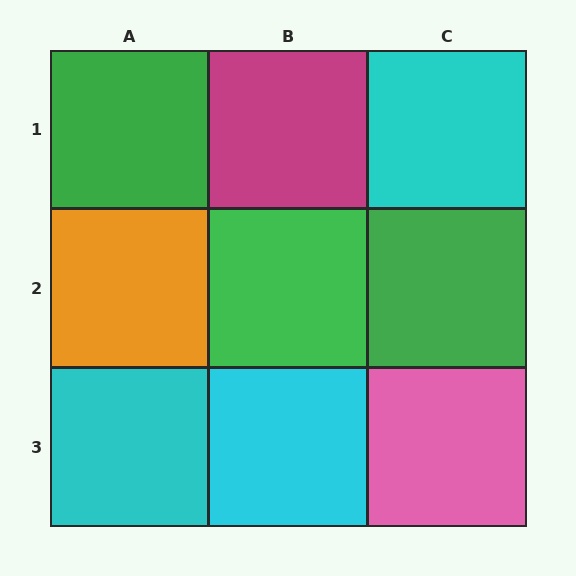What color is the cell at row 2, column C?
Green.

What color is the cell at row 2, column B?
Green.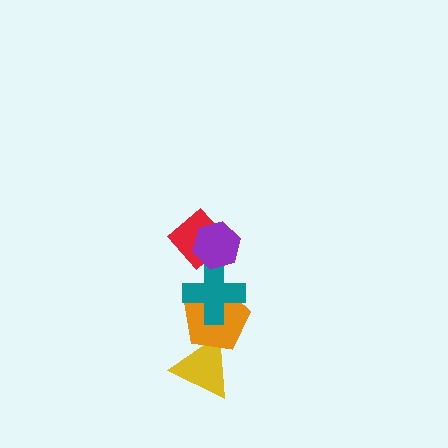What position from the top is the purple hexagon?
The purple hexagon is 1st from the top.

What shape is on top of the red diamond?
The purple hexagon is on top of the red diamond.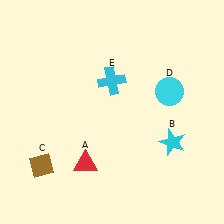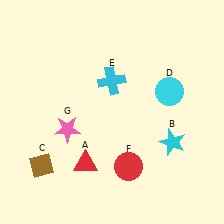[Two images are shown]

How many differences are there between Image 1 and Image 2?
There are 2 differences between the two images.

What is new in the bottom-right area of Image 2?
A red circle (F) was added in the bottom-right area of Image 2.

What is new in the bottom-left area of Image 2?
A pink star (G) was added in the bottom-left area of Image 2.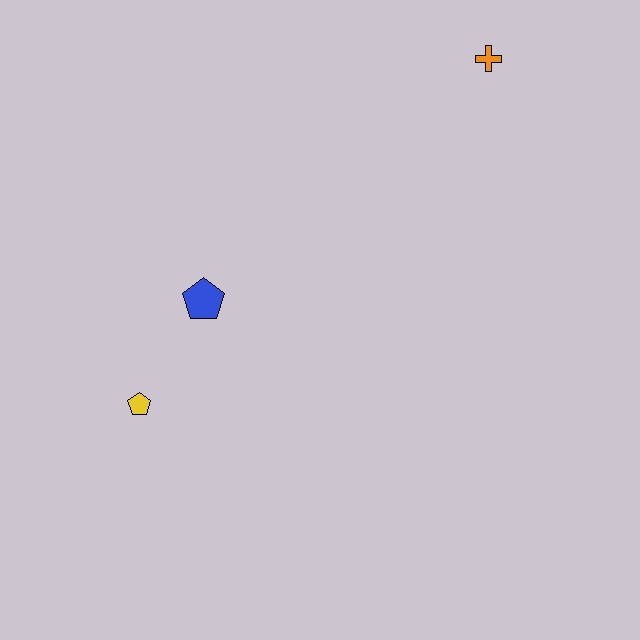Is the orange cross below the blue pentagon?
No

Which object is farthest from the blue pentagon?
The orange cross is farthest from the blue pentagon.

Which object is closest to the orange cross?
The blue pentagon is closest to the orange cross.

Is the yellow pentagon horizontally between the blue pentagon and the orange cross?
No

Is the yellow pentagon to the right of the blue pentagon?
No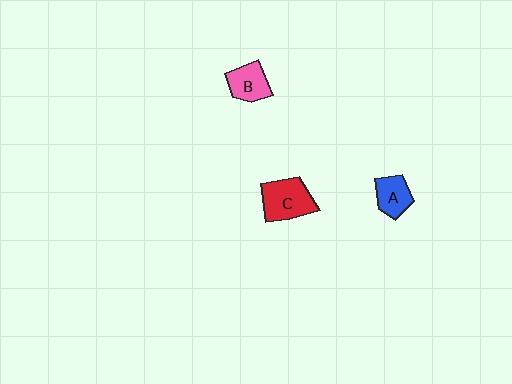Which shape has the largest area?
Shape C (red).